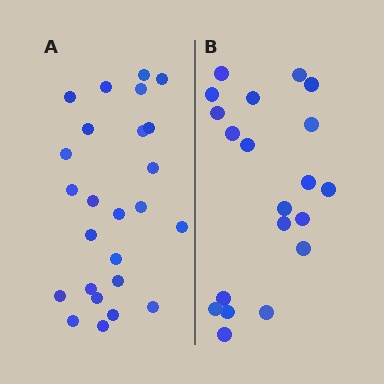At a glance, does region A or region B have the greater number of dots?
Region A (the left region) has more dots.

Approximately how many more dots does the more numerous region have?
Region A has about 5 more dots than region B.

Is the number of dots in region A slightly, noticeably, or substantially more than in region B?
Region A has noticeably more, but not dramatically so. The ratio is roughly 1.2 to 1.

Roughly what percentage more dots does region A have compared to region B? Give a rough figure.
About 25% more.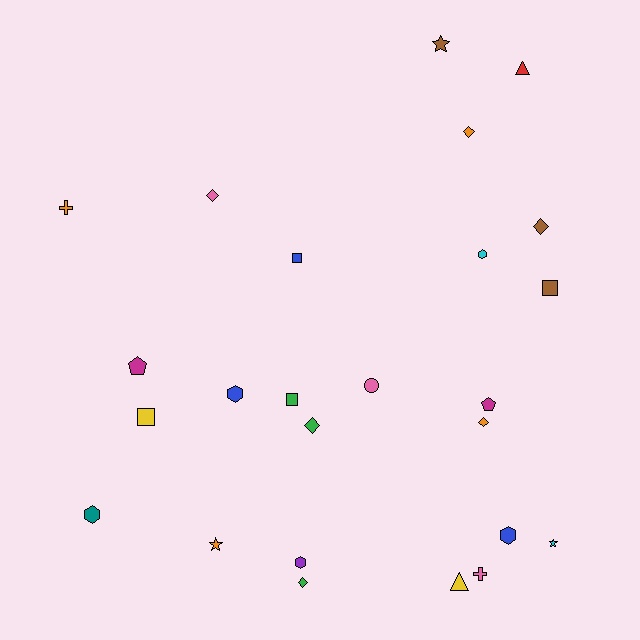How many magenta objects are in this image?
There are 2 magenta objects.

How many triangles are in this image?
There are 2 triangles.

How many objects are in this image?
There are 25 objects.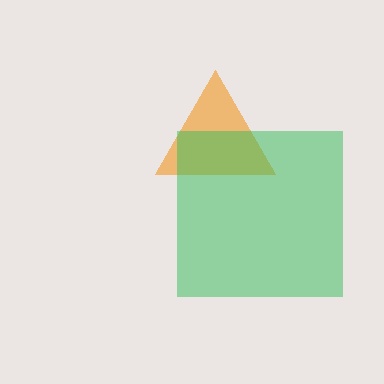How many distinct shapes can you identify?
There are 2 distinct shapes: an orange triangle, a green square.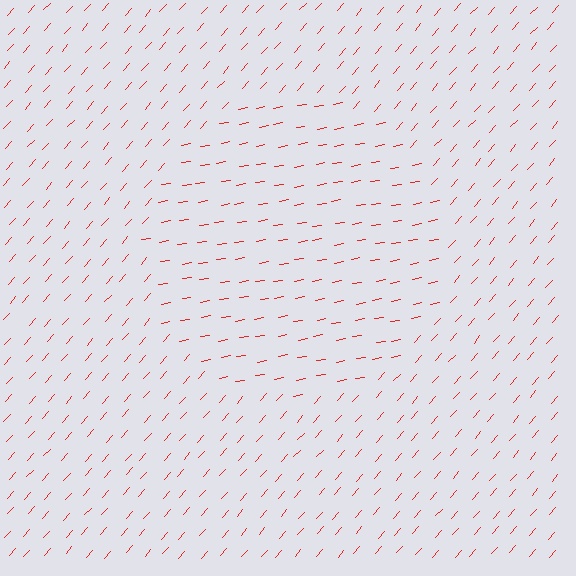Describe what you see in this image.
The image is filled with small red line segments. A circle region in the image has lines oriented differently from the surrounding lines, creating a visible texture boundary.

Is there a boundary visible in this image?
Yes, there is a texture boundary formed by a change in line orientation.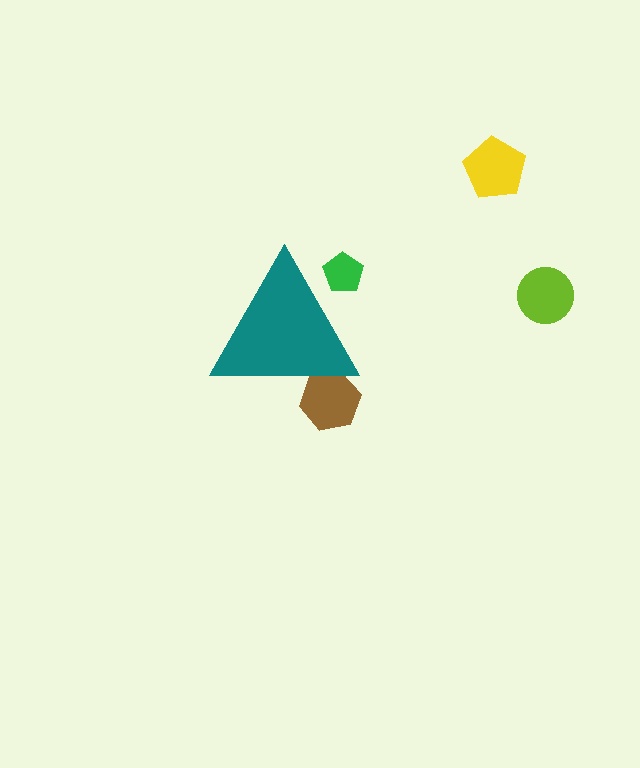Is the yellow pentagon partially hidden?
No, the yellow pentagon is fully visible.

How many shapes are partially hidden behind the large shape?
2 shapes are partially hidden.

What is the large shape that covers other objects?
A teal triangle.